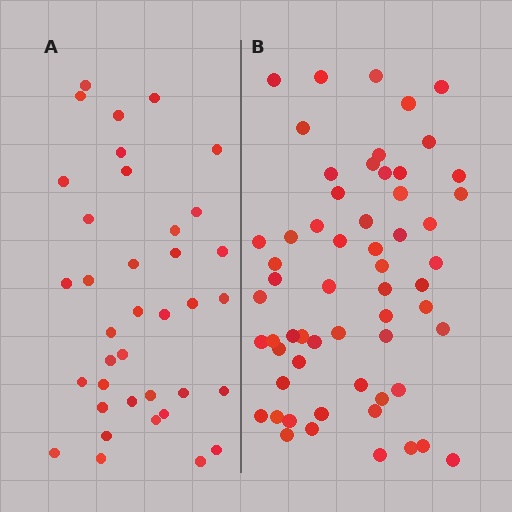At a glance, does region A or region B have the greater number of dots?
Region B (the right region) has more dots.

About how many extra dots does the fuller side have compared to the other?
Region B has approximately 20 more dots than region A.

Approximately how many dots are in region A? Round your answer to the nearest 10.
About 40 dots. (The exact count is 37, which rounds to 40.)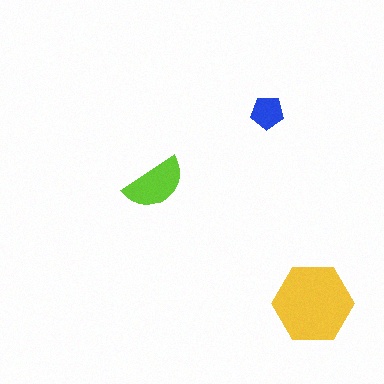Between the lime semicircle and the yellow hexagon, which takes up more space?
The yellow hexagon.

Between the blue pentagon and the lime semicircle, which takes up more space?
The lime semicircle.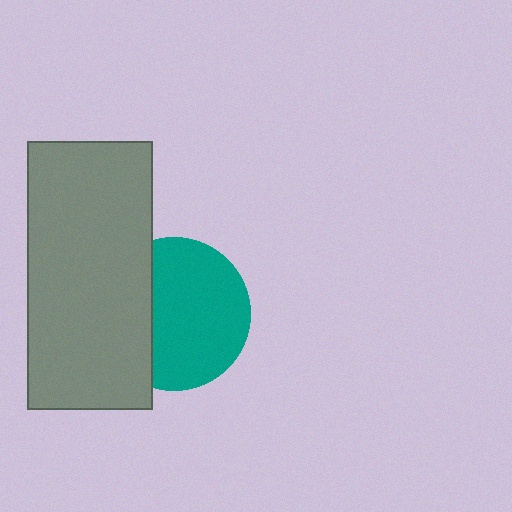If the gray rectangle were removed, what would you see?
You would see the complete teal circle.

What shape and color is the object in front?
The object in front is a gray rectangle.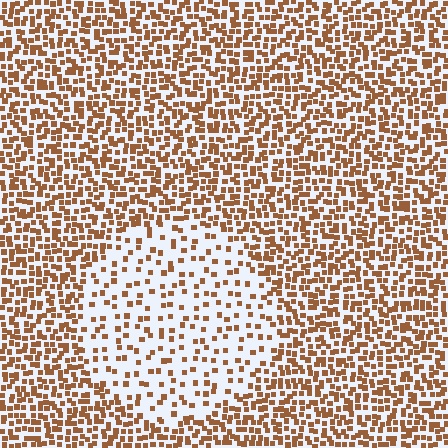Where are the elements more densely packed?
The elements are more densely packed outside the circle boundary.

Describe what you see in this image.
The image contains small brown elements arranged at two different densities. A circle-shaped region is visible where the elements are less densely packed than the surrounding area.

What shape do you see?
I see a circle.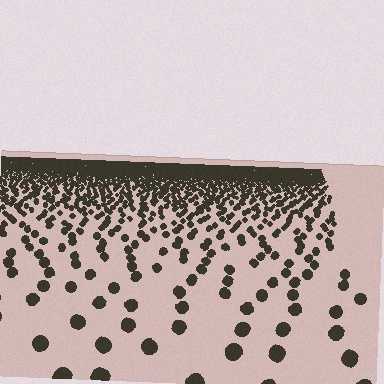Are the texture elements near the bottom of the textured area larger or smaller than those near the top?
Larger. Near the bottom, elements are closer to the viewer and appear at a bigger on-screen size.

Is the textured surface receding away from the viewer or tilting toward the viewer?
The surface is receding away from the viewer. Texture elements get smaller and denser toward the top.